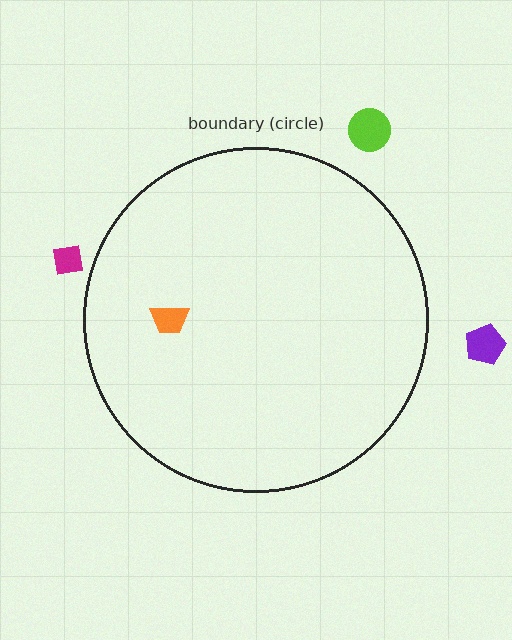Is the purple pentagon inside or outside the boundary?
Outside.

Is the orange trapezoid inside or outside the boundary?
Inside.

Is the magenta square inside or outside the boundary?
Outside.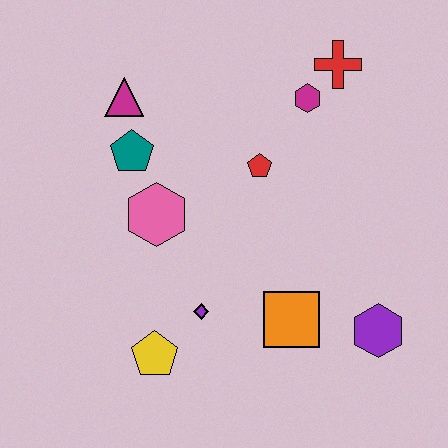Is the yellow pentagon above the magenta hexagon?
No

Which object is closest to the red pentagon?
The magenta hexagon is closest to the red pentagon.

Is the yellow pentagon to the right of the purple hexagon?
No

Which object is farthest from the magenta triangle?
The purple hexagon is farthest from the magenta triangle.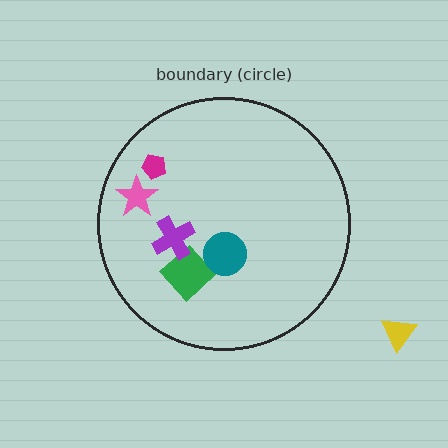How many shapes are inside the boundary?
5 inside, 1 outside.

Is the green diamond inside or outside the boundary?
Inside.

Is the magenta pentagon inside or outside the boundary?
Inside.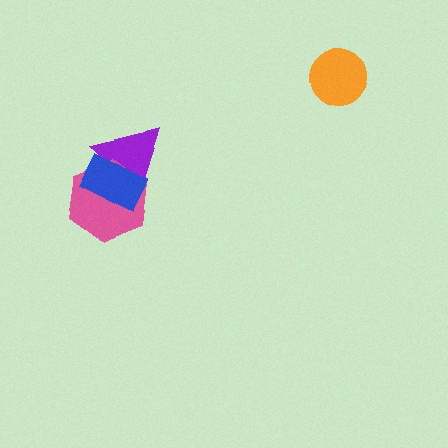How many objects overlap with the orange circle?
0 objects overlap with the orange circle.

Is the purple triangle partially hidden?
Yes, it is partially covered by another shape.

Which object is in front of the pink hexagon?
The blue rectangle is in front of the pink hexagon.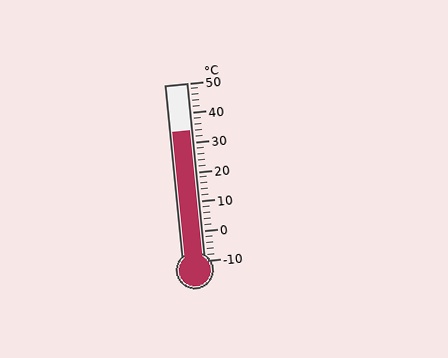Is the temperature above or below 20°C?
The temperature is above 20°C.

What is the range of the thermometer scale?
The thermometer scale ranges from -10°C to 50°C.